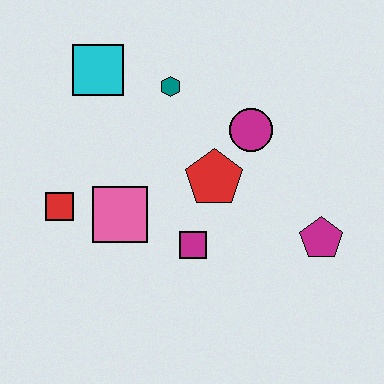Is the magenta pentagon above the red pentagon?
No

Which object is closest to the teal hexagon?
The cyan square is closest to the teal hexagon.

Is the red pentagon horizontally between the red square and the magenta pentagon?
Yes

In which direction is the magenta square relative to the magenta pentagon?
The magenta square is to the left of the magenta pentagon.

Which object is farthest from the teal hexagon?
The magenta pentagon is farthest from the teal hexagon.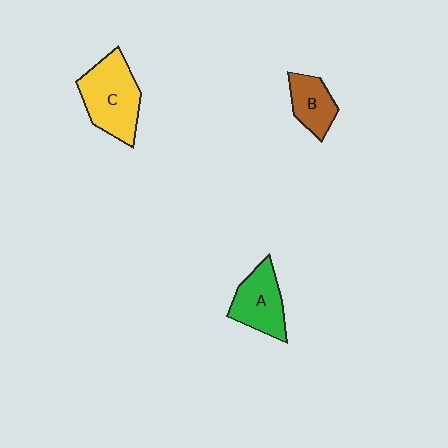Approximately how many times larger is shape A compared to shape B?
Approximately 1.3 times.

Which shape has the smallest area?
Shape B (brown).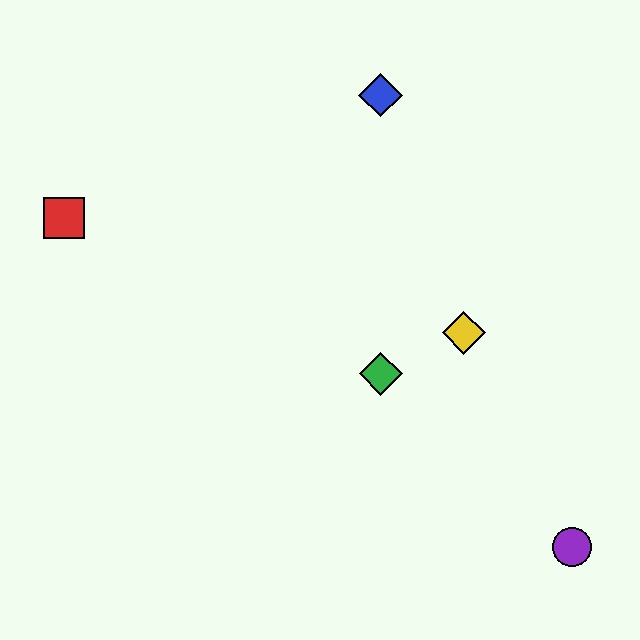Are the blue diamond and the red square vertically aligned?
No, the blue diamond is at x≈381 and the red square is at x≈64.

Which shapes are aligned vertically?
The blue diamond, the green diamond are aligned vertically.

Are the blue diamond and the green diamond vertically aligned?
Yes, both are at x≈381.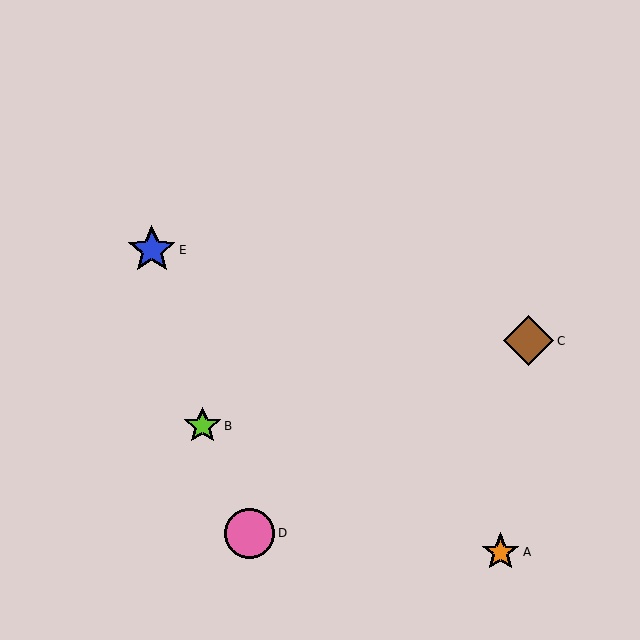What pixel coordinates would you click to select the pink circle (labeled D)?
Click at (250, 533) to select the pink circle D.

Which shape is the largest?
The brown diamond (labeled C) is the largest.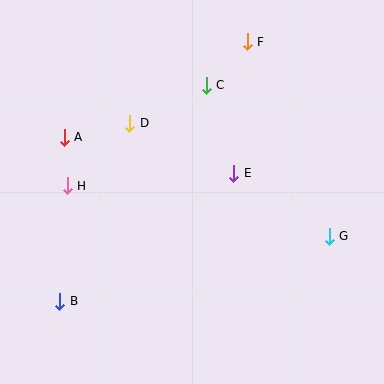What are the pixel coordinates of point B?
Point B is at (60, 301).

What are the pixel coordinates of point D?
Point D is at (130, 123).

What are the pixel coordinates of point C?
Point C is at (206, 85).